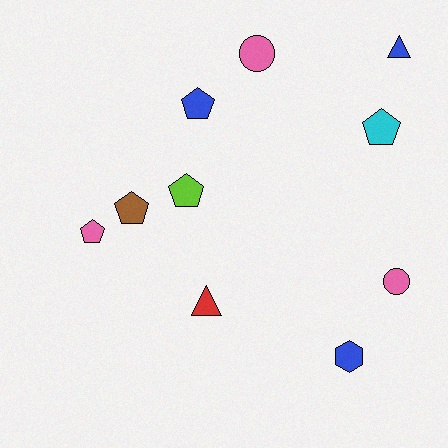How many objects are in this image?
There are 10 objects.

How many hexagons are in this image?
There is 1 hexagon.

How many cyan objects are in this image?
There is 1 cyan object.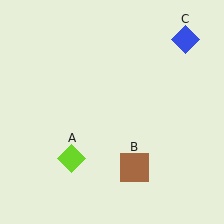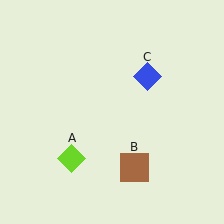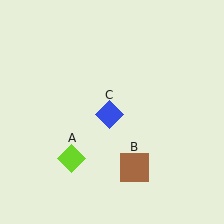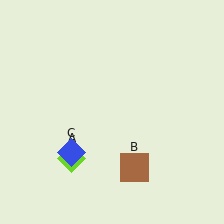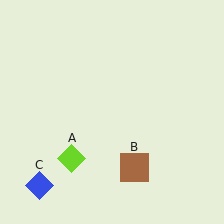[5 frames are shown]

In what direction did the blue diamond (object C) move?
The blue diamond (object C) moved down and to the left.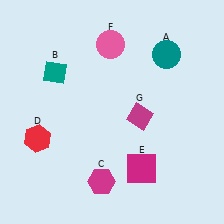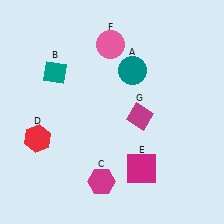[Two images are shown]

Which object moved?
The teal circle (A) moved left.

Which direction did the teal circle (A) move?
The teal circle (A) moved left.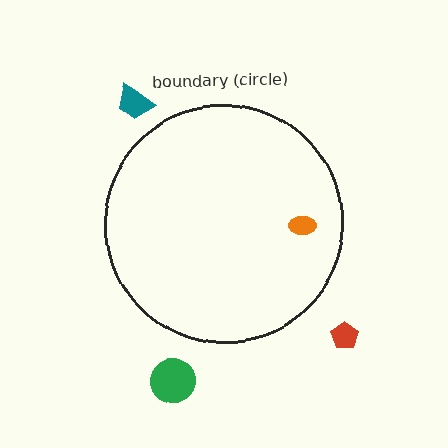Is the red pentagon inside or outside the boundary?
Outside.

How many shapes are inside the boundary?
1 inside, 3 outside.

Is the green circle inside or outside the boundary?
Outside.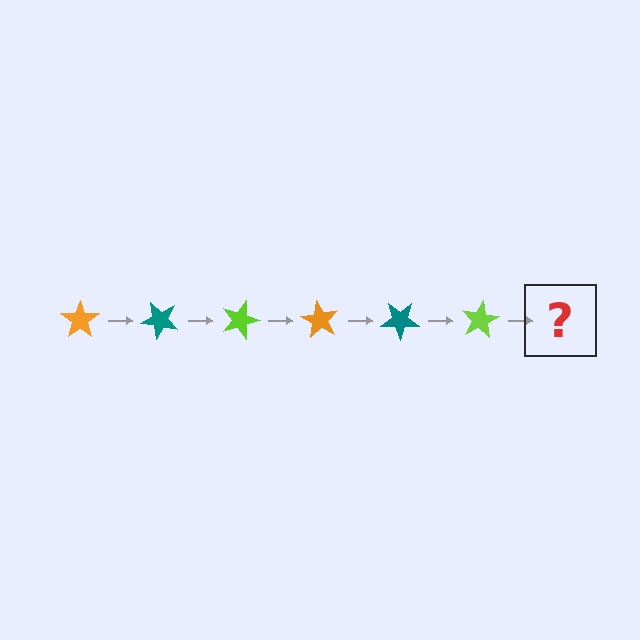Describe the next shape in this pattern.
It should be an orange star, rotated 270 degrees from the start.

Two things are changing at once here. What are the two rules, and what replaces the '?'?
The two rules are that it rotates 45 degrees each step and the color cycles through orange, teal, and lime. The '?' should be an orange star, rotated 270 degrees from the start.